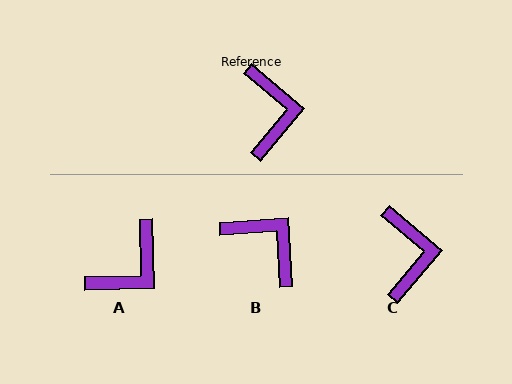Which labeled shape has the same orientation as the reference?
C.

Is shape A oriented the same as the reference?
No, it is off by about 48 degrees.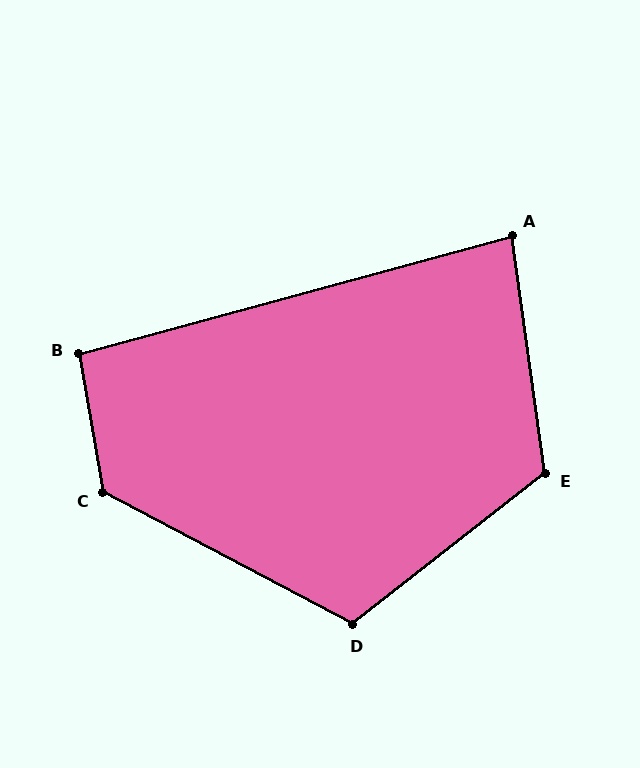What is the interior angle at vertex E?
Approximately 120 degrees (obtuse).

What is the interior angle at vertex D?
Approximately 114 degrees (obtuse).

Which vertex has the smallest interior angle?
A, at approximately 83 degrees.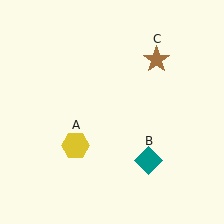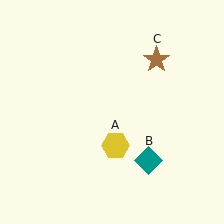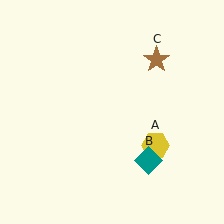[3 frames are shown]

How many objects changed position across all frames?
1 object changed position: yellow hexagon (object A).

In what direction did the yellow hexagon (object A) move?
The yellow hexagon (object A) moved right.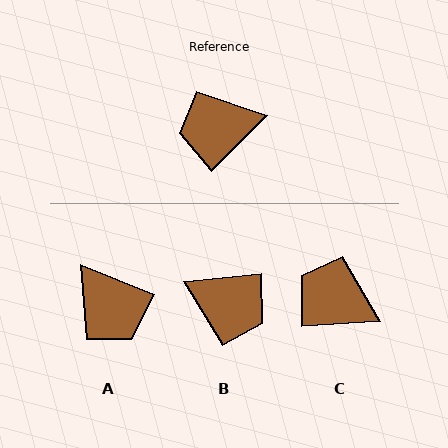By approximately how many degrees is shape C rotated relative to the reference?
Approximately 41 degrees clockwise.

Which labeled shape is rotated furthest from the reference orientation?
B, about 141 degrees away.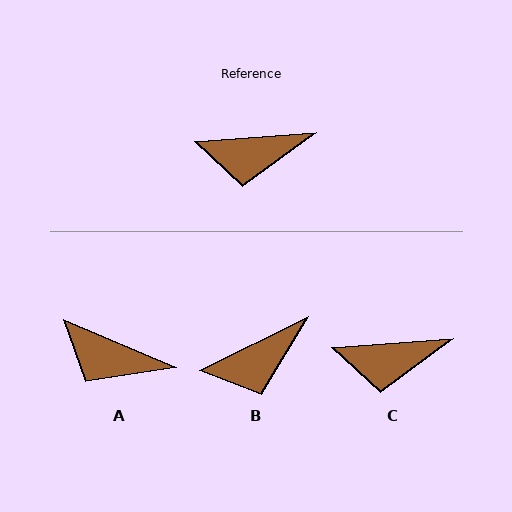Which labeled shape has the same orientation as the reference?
C.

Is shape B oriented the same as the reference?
No, it is off by about 22 degrees.